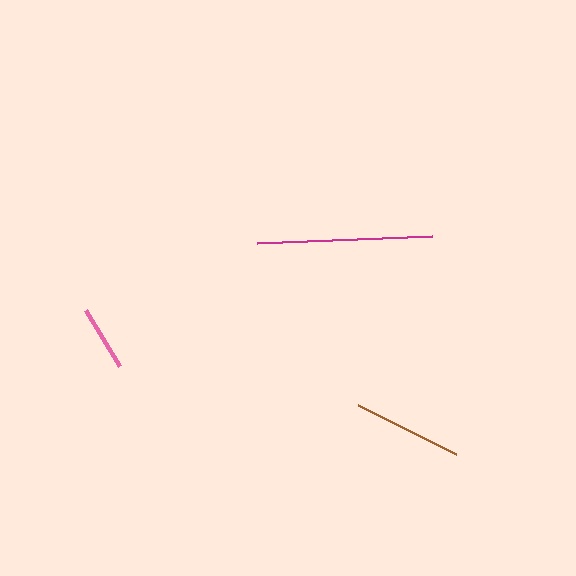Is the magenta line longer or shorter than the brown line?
The magenta line is longer than the brown line.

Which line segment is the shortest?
The pink line is the shortest at approximately 66 pixels.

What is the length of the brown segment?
The brown segment is approximately 110 pixels long.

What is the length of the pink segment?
The pink segment is approximately 66 pixels long.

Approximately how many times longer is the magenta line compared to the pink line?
The magenta line is approximately 2.6 times the length of the pink line.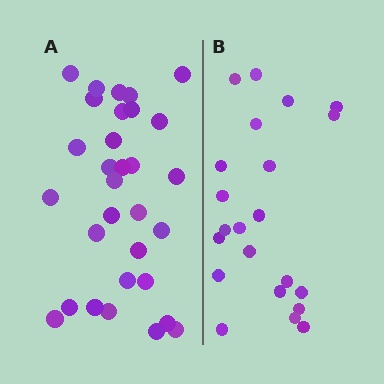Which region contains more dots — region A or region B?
Region A (the left region) has more dots.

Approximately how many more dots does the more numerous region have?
Region A has roughly 8 or so more dots than region B.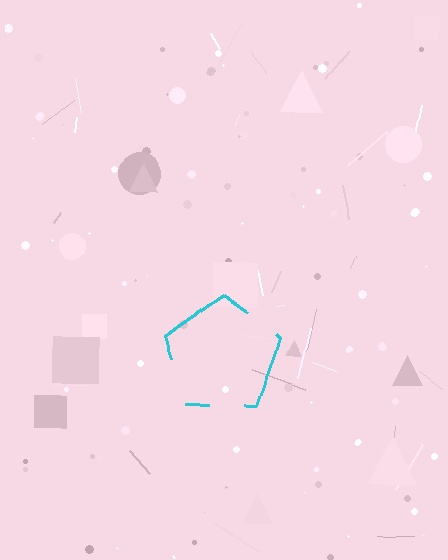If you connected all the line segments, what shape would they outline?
They would outline a pentagon.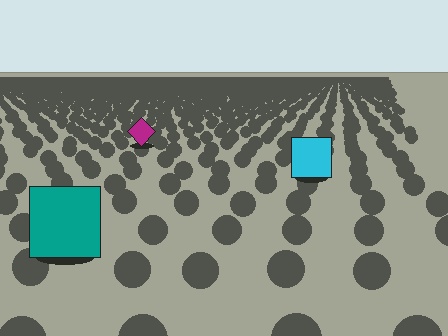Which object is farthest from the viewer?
The magenta diamond is farthest from the viewer. It appears smaller and the ground texture around it is denser.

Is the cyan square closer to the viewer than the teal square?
No. The teal square is closer — you can tell from the texture gradient: the ground texture is coarser near it.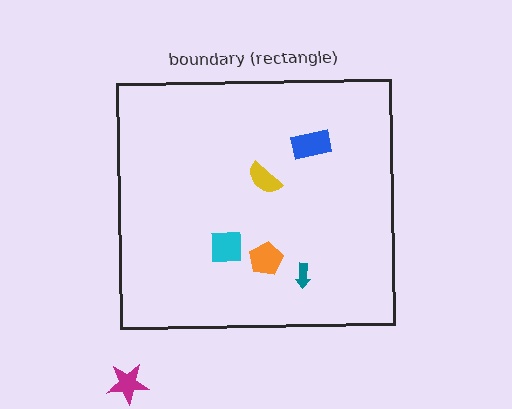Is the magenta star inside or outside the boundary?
Outside.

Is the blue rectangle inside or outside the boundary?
Inside.